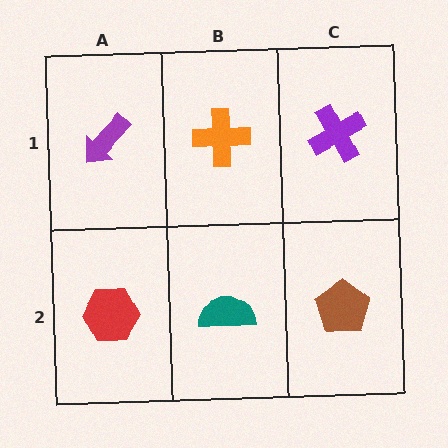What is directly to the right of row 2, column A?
A teal semicircle.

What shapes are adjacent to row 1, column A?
A red hexagon (row 2, column A), an orange cross (row 1, column B).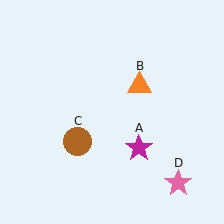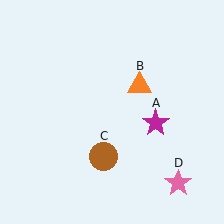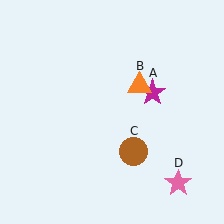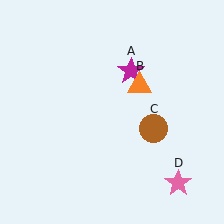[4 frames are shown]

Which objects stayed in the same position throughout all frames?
Orange triangle (object B) and pink star (object D) remained stationary.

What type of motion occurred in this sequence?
The magenta star (object A), brown circle (object C) rotated counterclockwise around the center of the scene.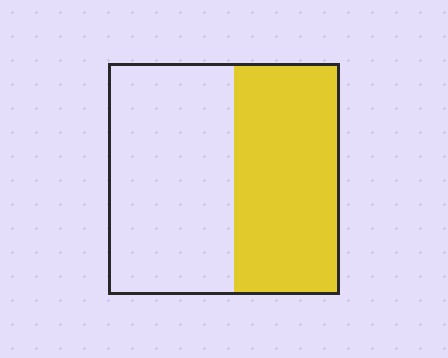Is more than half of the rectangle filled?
No.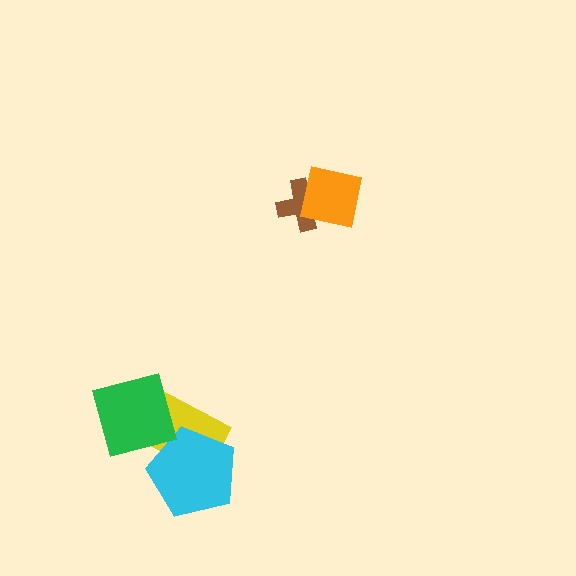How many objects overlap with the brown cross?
1 object overlaps with the brown cross.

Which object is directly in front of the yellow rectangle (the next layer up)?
The cyan pentagon is directly in front of the yellow rectangle.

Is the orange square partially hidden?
No, no other shape covers it.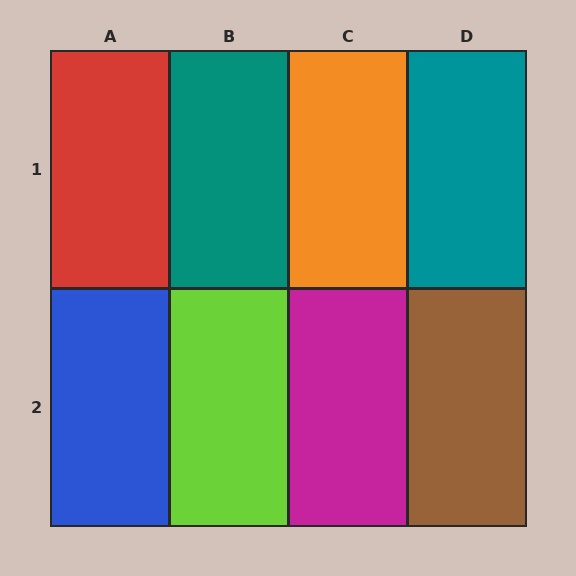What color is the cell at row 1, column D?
Teal.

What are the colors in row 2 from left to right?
Blue, lime, magenta, brown.